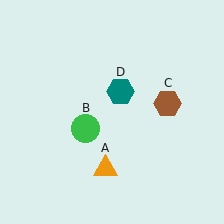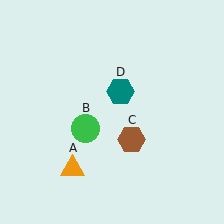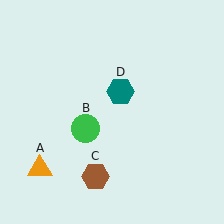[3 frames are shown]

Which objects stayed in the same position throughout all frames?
Green circle (object B) and teal hexagon (object D) remained stationary.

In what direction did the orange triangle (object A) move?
The orange triangle (object A) moved left.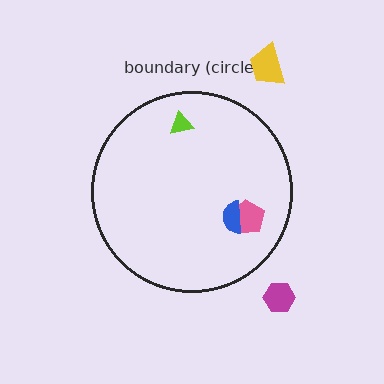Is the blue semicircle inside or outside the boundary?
Inside.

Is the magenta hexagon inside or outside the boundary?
Outside.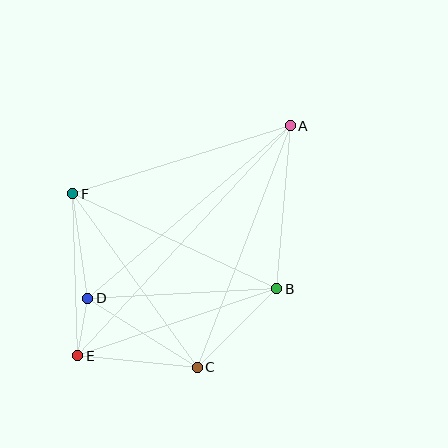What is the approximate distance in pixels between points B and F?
The distance between B and F is approximately 225 pixels.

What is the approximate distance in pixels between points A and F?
The distance between A and F is approximately 228 pixels.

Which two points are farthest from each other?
Points A and E are farthest from each other.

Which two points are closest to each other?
Points D and E are closest to each other.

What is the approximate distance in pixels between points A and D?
The distance between A and D is approximately 266 pixels.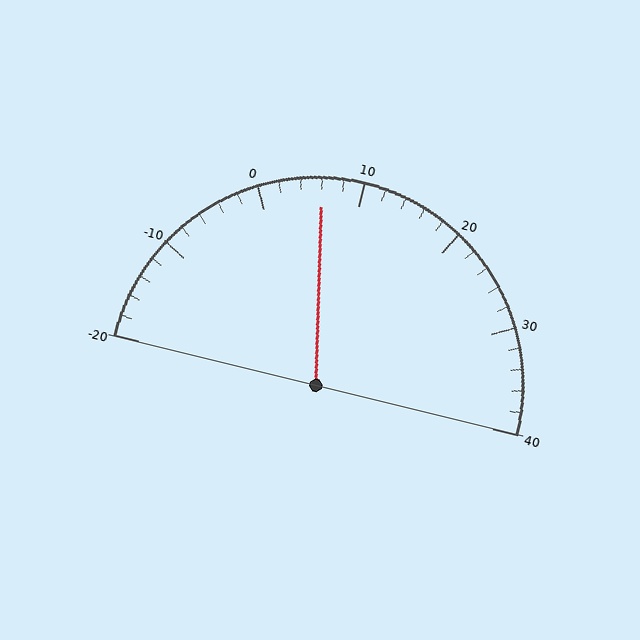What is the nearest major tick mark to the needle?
The nearest major tick mark is 10.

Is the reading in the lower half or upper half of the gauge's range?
The reading is in the lower half of the range (-20 to 40).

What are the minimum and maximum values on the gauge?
The gauge ranges from -20 to 40.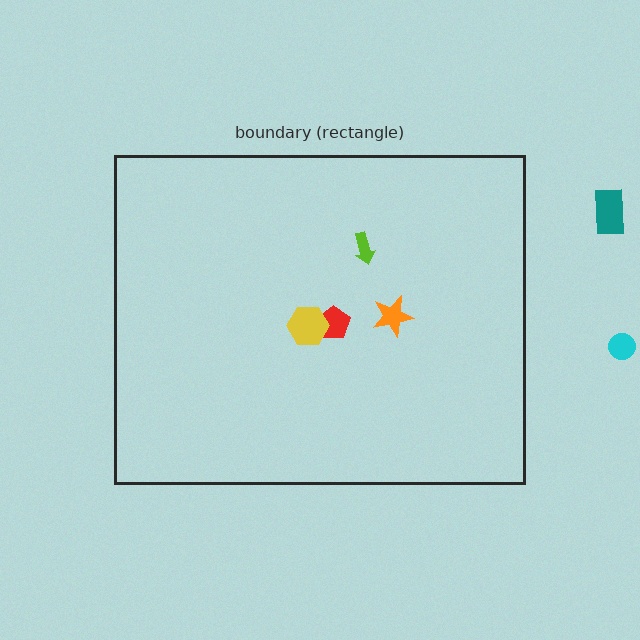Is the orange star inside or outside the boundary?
Inside.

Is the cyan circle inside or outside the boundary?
Outside.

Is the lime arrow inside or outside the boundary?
Inside.